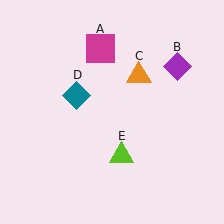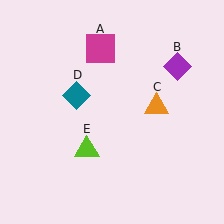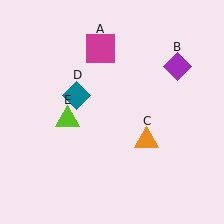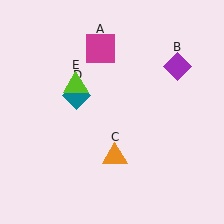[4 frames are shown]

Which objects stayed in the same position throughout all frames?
Magenta square (object A) and purple diamond (object B) and teal diamond (object D) remained stationary.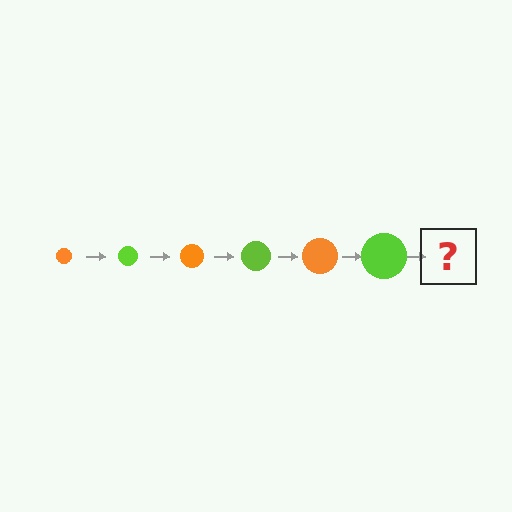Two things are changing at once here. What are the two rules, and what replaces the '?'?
The two rules are that the circle grows larger each step and the color cycles through orange and lime. The '?' should be an orange circle, larger than the previous one.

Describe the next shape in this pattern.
It should be an orange circle, larger than the previous one.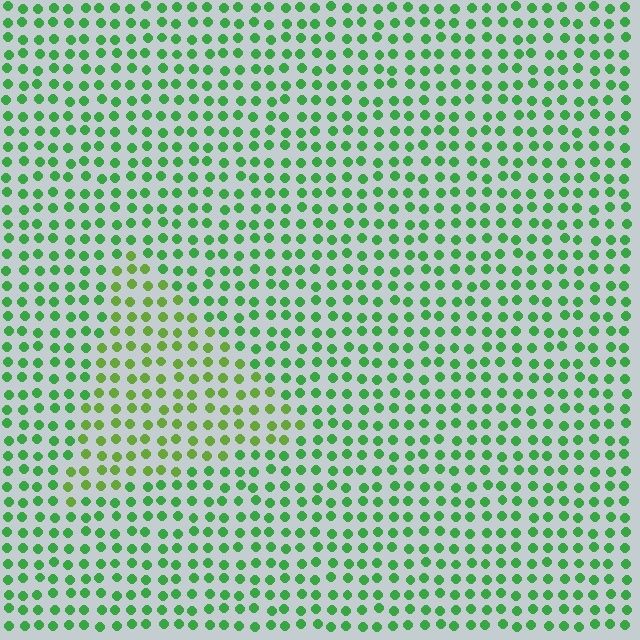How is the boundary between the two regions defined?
The boundary is defined purely by a slight shift in hue (about 31 degrees). Spacing, size, and orientation are identical on both sides.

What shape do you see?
I see a triangle.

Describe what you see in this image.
The image is filled with small green elements in a uniform arrangement. A triangle-shaped region is visible where the elements are tinted to a slightly different hue, forming a subtle color boundary.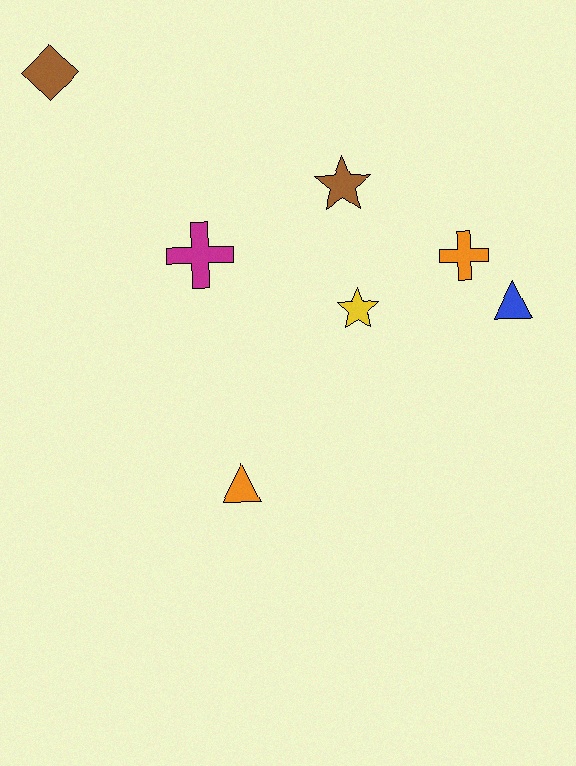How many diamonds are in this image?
There is 1 diamond.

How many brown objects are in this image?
There are 2 brown objects.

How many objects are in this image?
There are 7 objects.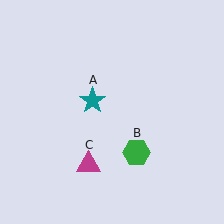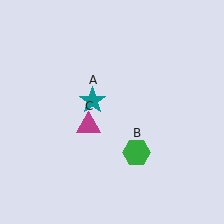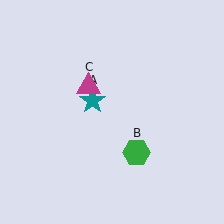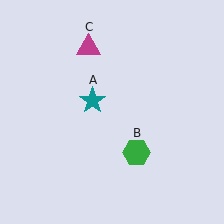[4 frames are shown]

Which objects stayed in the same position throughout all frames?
Teal star (object A) and green hexagon (object B) remained stationary.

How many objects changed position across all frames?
1 object changed position: magenta triangle (object C).